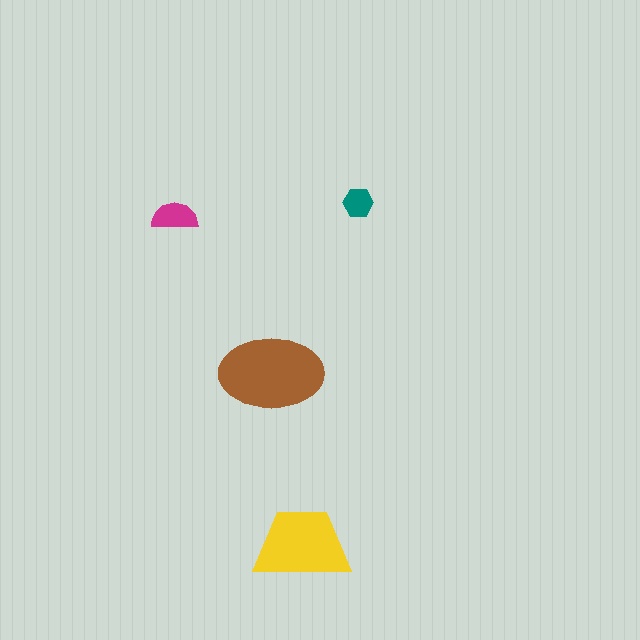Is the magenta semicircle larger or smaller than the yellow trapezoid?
Smaller.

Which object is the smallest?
The teal hexagon.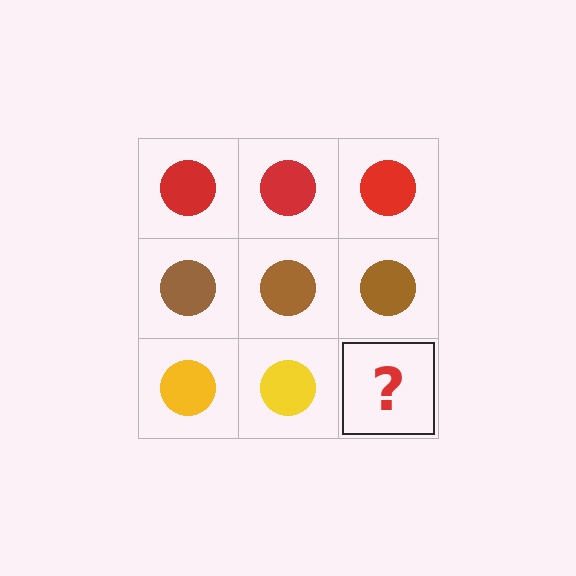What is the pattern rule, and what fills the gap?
The rule is that each row has a consistent color. The gap should be filled with a yellow circle.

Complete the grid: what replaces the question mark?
The question mark should be replaced with a yellow circle.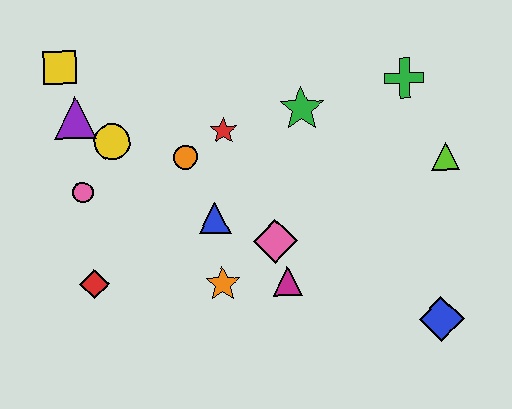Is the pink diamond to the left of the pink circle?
No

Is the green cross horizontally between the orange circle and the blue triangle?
No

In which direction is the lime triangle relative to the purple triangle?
The lime triangle is to the right of the purple triangle.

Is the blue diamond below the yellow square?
Yes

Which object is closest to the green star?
The red star is closest to the green star.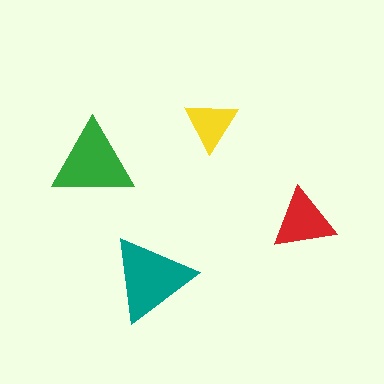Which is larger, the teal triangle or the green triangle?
The teal one.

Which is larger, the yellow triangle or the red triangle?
The red one.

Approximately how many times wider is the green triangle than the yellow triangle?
About 1.5 times wider.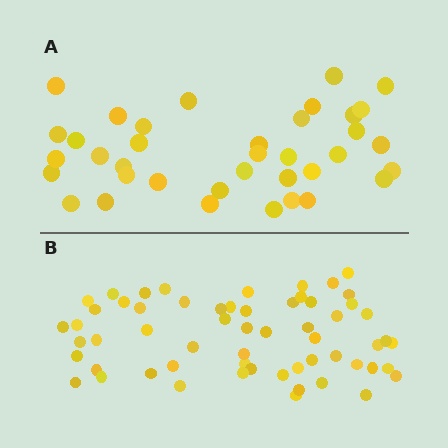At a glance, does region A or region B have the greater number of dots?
Region B (the bottom region) has more dots.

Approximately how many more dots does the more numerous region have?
Region B has approximately 20 more dots than region A.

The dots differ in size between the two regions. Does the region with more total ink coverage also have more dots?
No. Region A has more total ink coverage because its dots are larger, but region B actually contains more individual dots. Total area can be misleading — the number of items is what matters here.